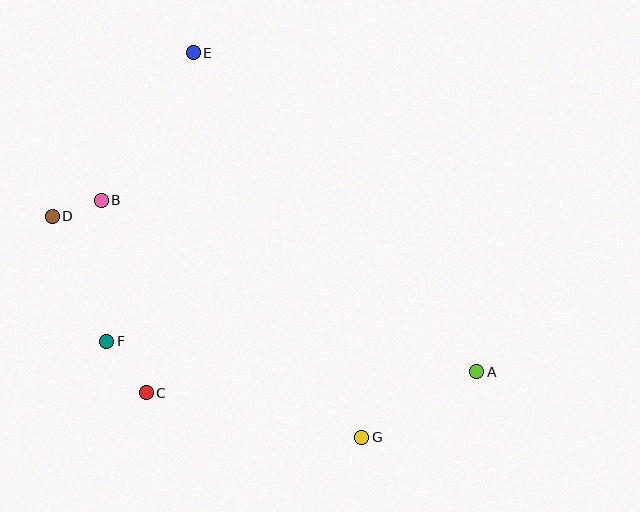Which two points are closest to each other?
Points B and D are closest to each other.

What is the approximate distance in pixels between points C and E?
The distance between C and E is approximately 343 pixels.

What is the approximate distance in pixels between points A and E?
The distance between A and E is approximately 427 pixels.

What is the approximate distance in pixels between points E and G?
The distance between E and G is approximately 420 pixels.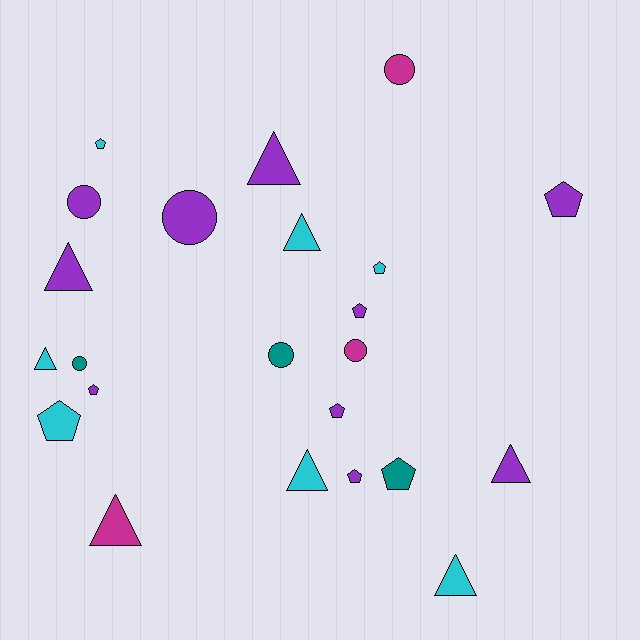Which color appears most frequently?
Purple, with 10 objects.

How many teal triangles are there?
There are no teal triangles.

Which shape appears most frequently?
Pentagon, with 9 objects.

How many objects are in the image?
There are 23 objects.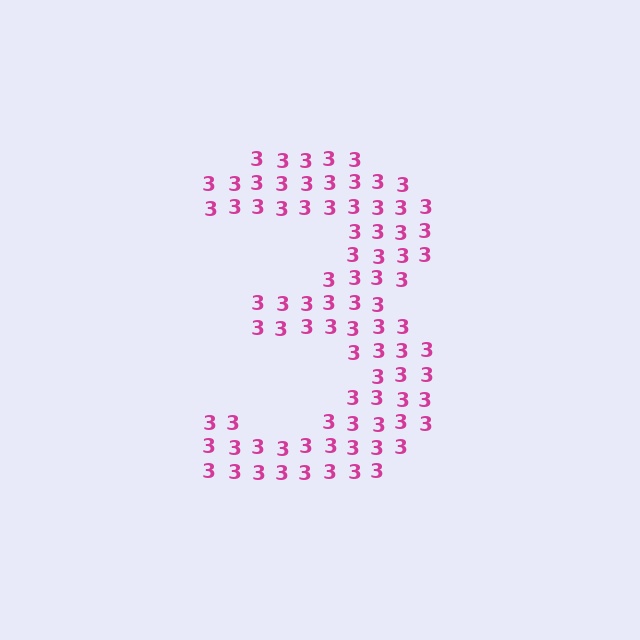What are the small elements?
The small elements are digit 3's.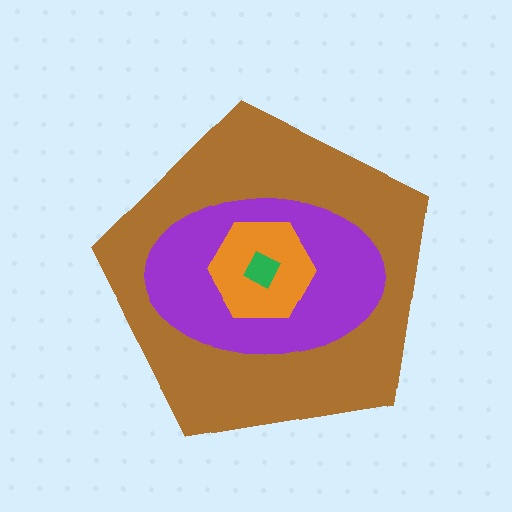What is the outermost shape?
The brown pentagon.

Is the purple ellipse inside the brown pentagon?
Yes.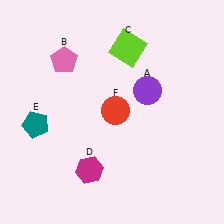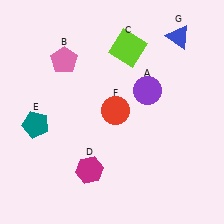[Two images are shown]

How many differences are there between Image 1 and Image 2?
There is 1 difference between the two images.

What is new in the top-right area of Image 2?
A blue triangle (G) was added in the top-right area of Image 2.